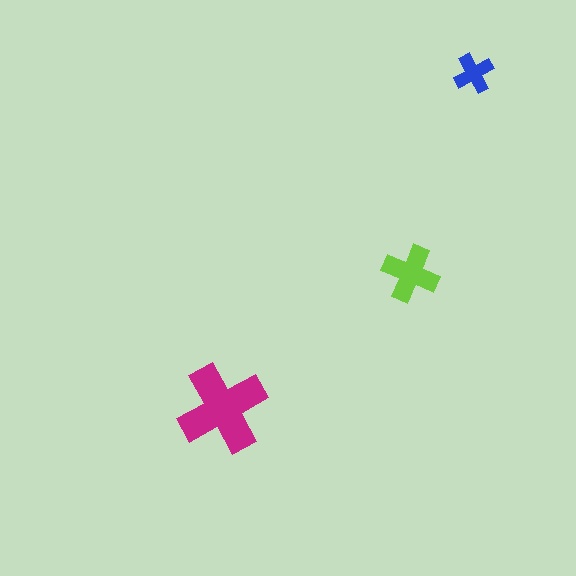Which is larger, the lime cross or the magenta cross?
The magenta one.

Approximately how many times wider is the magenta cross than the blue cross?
About 2.5 times wider.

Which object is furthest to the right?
The blue cross is rightmost.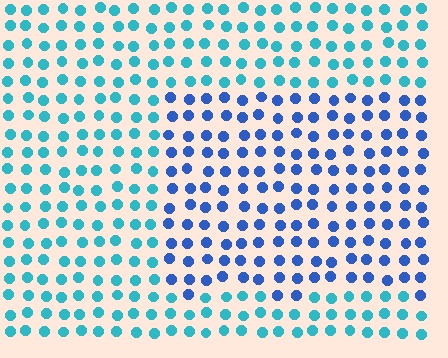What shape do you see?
I see a rectangle.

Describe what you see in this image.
The image is filled with small cyan elements in a uniform arrangement. A rectangle-shaped region is visible where the elements are tinted to a slightly different hue, forming a subtle color boundary.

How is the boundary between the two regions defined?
The boundary is defined purely by a slight shift in hue (about 37 degrees). Spacing, size, and orientation are identical on both sides.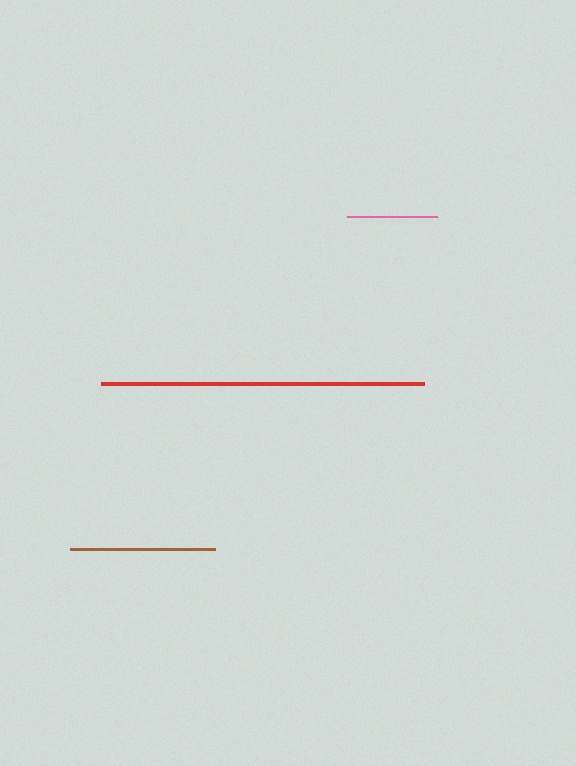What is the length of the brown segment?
The brown segment is approximately 145 pixels long.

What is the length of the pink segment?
The pink segment is approximately 90 pixels long.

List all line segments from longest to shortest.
From longest to shortest: red, brown, pink.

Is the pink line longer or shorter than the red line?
The red line is longer than the pink line.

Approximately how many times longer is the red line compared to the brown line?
The red line is approximately 2.2 times the length of the brown line.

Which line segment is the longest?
The red line is the longest at approximately 322 pixels.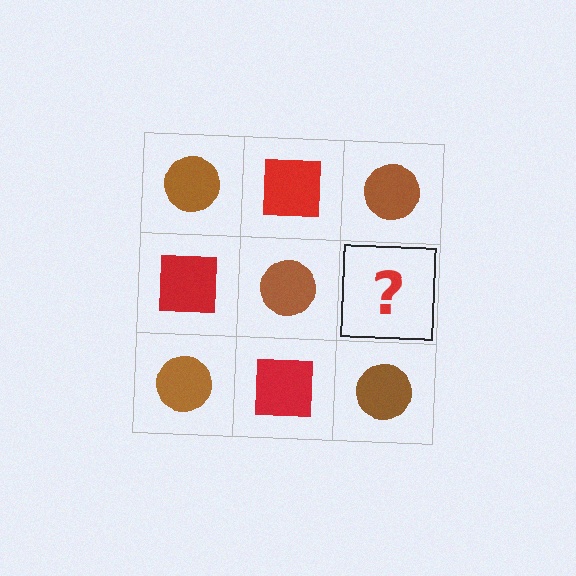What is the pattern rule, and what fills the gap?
The rule is that it alternates brown circle and red square in a checkerboard pattern. The gap should be filled with a red square.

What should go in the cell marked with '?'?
The missing cell should contain a red square.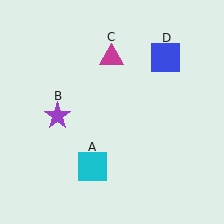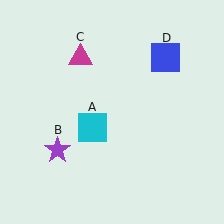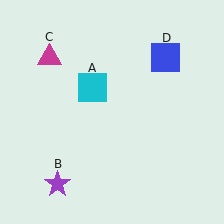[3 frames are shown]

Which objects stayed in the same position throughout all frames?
Blue square (object D) remained stationary.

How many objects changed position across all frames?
3 objects changed position: cyan square (object A), purple star (object B), magenta triangle (object C).